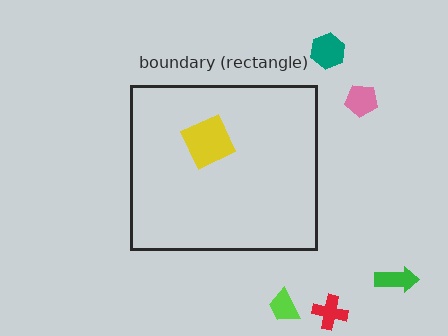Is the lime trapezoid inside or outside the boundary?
Outside.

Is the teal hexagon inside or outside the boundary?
Outside.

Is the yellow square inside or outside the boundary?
Inside.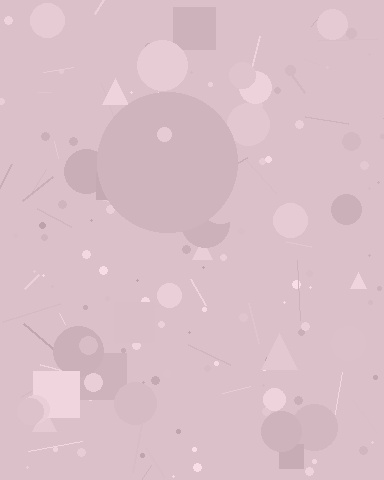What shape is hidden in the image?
A circle is hidden in the image.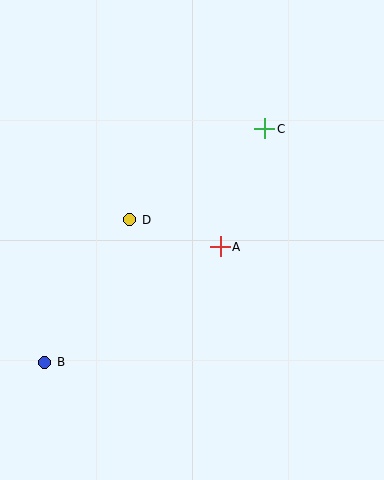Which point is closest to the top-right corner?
Point C is closest to the top-right corner.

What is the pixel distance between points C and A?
The distance between C and A is 126 pixels.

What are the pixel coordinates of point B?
Point B is at (45, 362).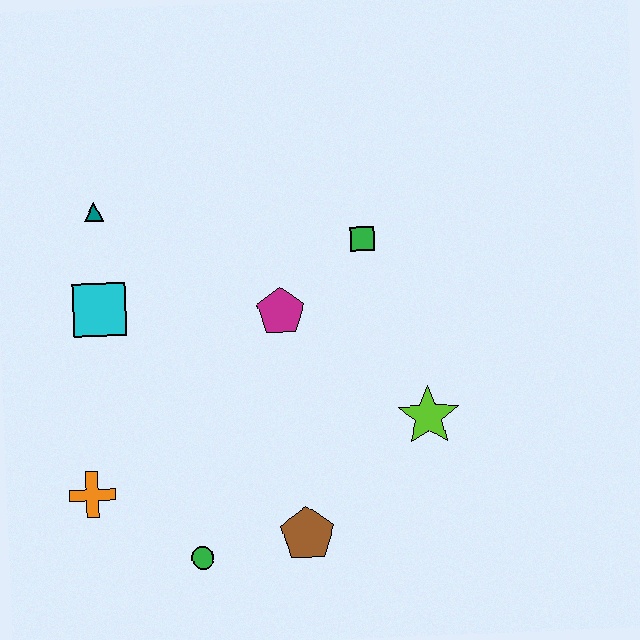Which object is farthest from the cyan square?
The lime star is farthest from the cyan square.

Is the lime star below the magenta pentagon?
Yes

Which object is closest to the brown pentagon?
The green circle is closest to the brown pentagon.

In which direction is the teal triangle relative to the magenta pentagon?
The teal triangle is to the left of the magenta pentagon.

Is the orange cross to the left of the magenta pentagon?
Yes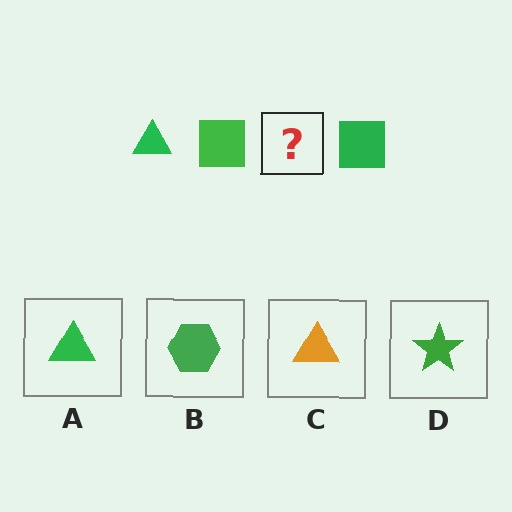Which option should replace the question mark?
Option A.